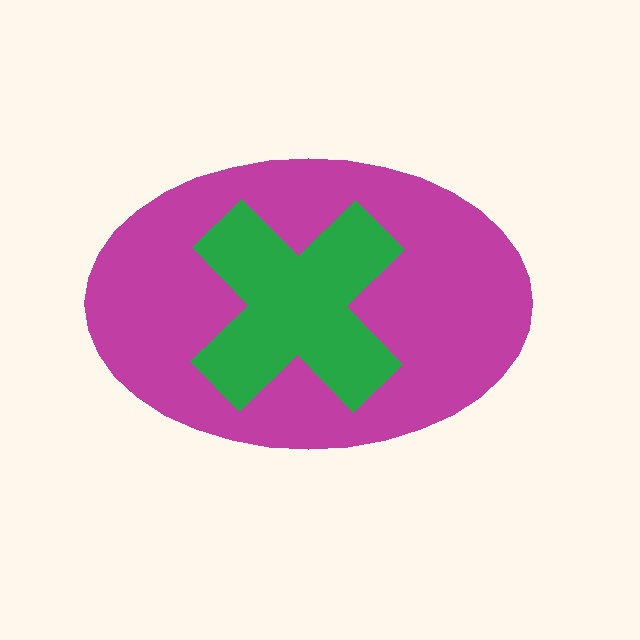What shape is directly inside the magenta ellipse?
The green cross.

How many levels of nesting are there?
2.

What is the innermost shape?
The green cross.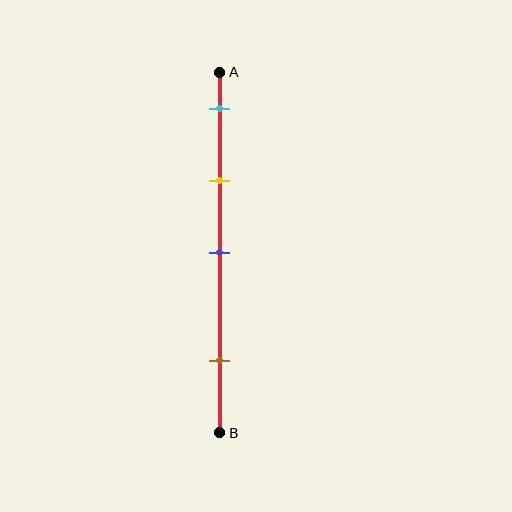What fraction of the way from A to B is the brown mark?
The brown mark is approximately 80% (0.8) of the way from A to B.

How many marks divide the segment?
There are 4 marks dividing the segment.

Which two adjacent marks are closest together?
The cyan and yellow marks are the closest adjacent pair.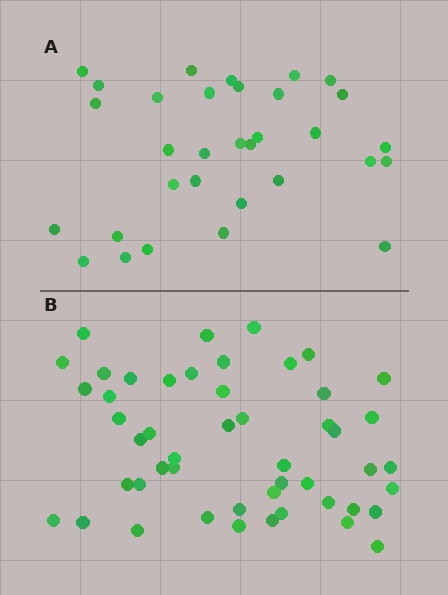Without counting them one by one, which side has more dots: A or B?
Region B (the bottom region) has more dots.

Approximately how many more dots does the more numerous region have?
Region B has approximately 15 more dots than region A.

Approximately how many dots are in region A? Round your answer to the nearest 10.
About 30 dots. (The exact count is 32, which rounds to 30.)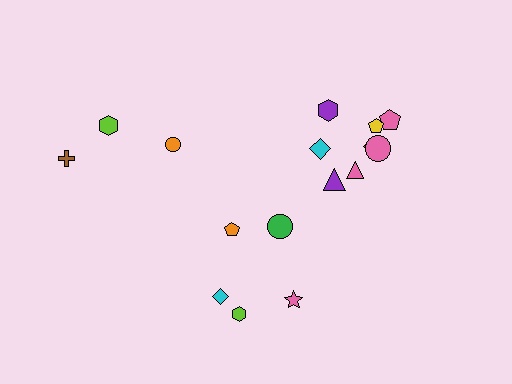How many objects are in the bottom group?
There are 5 objects.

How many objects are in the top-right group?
There are 8 objects.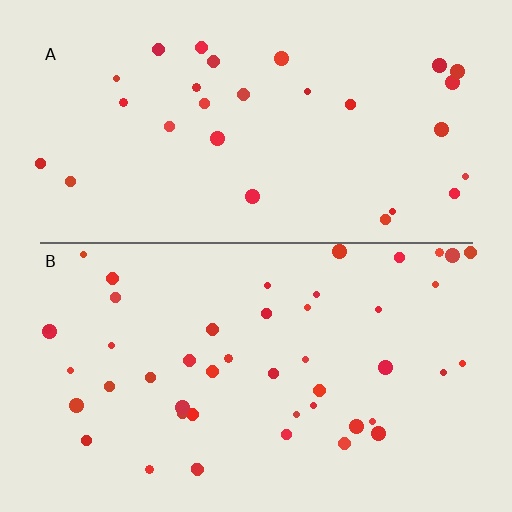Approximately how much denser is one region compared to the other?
Approximately 1.6× — region B over region A.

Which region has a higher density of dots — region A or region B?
B (the bottom).